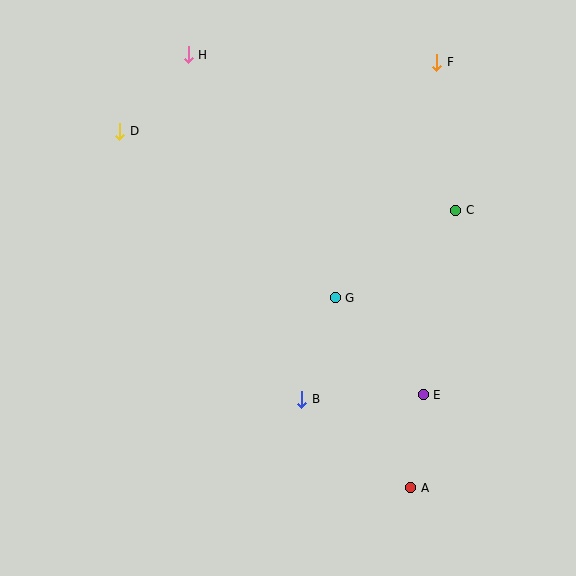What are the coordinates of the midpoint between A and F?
The midpoint between A and F is at (424, 275).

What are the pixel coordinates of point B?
Point B is at (302, 399).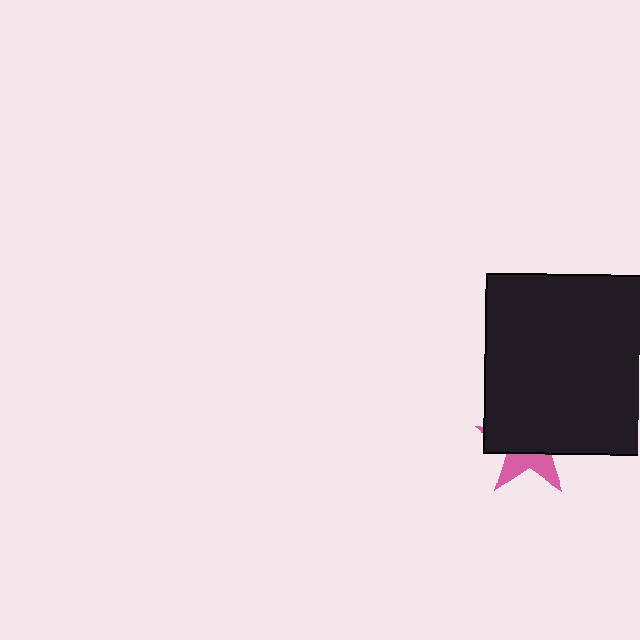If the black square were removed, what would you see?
You would see the complete pink star.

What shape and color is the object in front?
The object in front is a black square.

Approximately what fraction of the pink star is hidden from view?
Roughly 66% of the pink star is hidden behind the black square.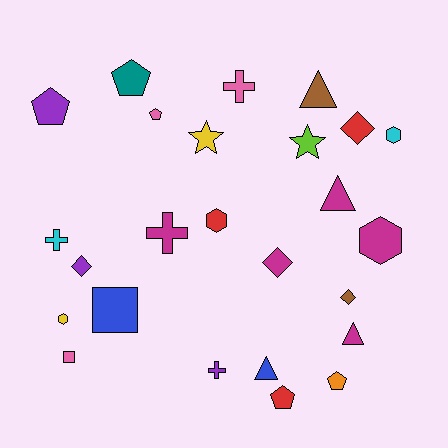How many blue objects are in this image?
There are 2 blue objects.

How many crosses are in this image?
There are 4 crosses.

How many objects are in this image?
There are 25 objects.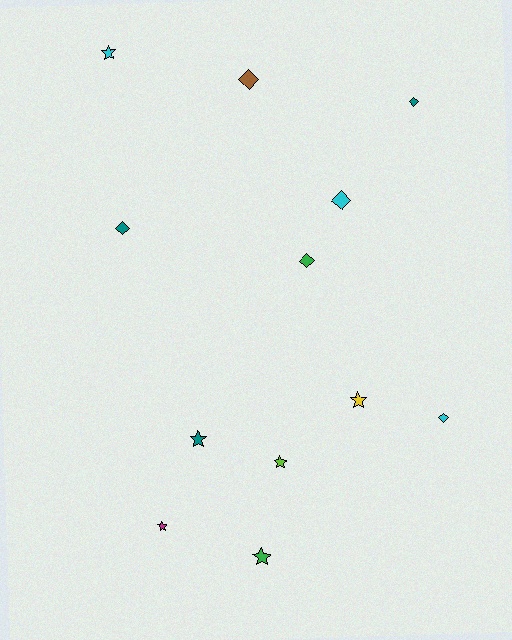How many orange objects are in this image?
There are no orange objects.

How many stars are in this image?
There are 6 stars.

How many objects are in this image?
There are 12 objects.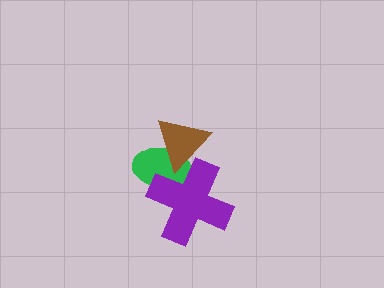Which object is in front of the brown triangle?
The purple cross is in front of the brown triangle.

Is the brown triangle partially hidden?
Yes, it is partially covered by another shape.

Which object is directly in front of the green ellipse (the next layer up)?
The brown triangle is directly in front of the green ellipse.